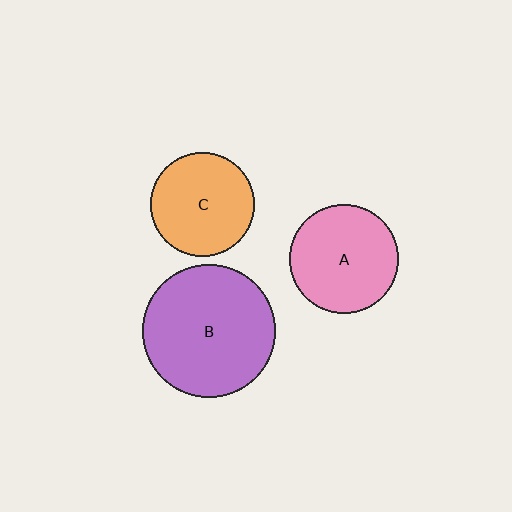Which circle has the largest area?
Circle B (purple).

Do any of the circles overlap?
No, none of the circles overlap.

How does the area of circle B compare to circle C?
Approximately 1.6 times.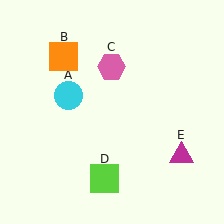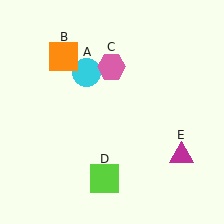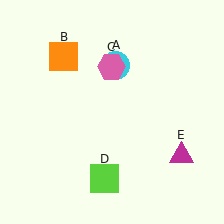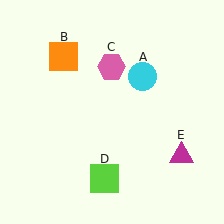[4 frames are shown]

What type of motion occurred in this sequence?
The cyan circle (object A) rotated clockwise around the center of the scene.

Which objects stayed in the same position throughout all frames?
Orange square (object B) and pink hexagon (object C) and lime square (object D) and magenta triangle (object E) remained stationary.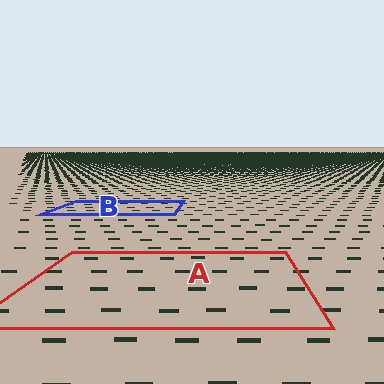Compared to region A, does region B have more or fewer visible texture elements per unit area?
Region B has more texture elements per unit area — they are packed more densely because it is farther away.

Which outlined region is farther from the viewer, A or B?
Region B is farther from the viewer — the texture elements inside it appear smaller and more densely packed.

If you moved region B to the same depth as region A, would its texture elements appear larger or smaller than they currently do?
They would appear larger. At a closer depth, the same texture elements are projected at a bigger on-screen size.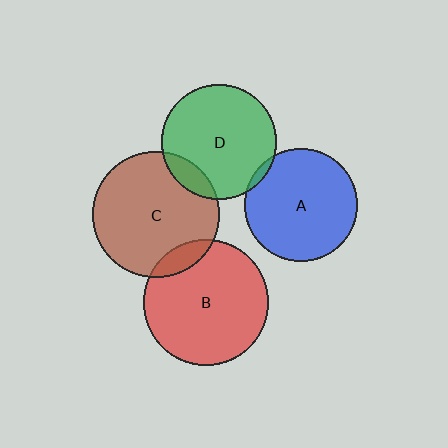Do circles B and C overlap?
Yes.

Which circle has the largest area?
Circle C (brown).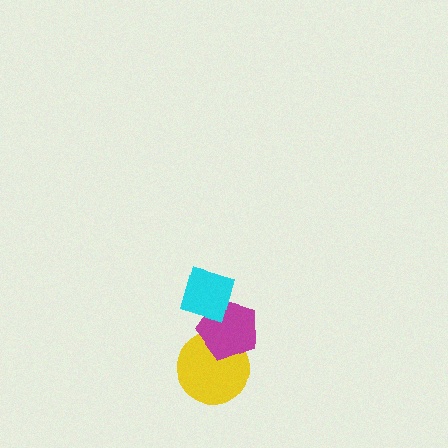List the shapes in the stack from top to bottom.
From top to bottom: the cyan diamond, the magenta pentagon, the yellow circle.